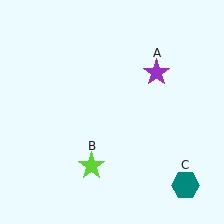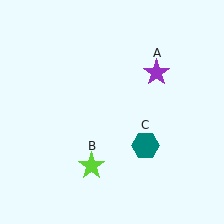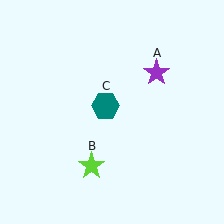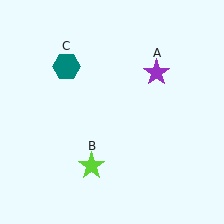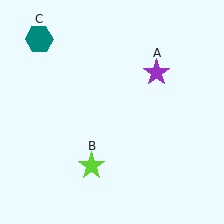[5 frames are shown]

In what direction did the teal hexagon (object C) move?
The teal hexagon (object C) moved up and to the left.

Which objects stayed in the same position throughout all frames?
Purple star (object A) and lime star (object B) remained stationary.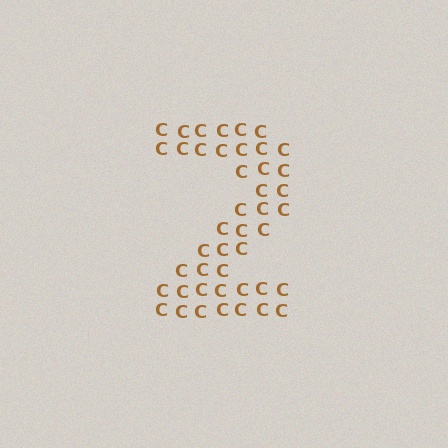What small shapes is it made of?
It is made of small letter C's.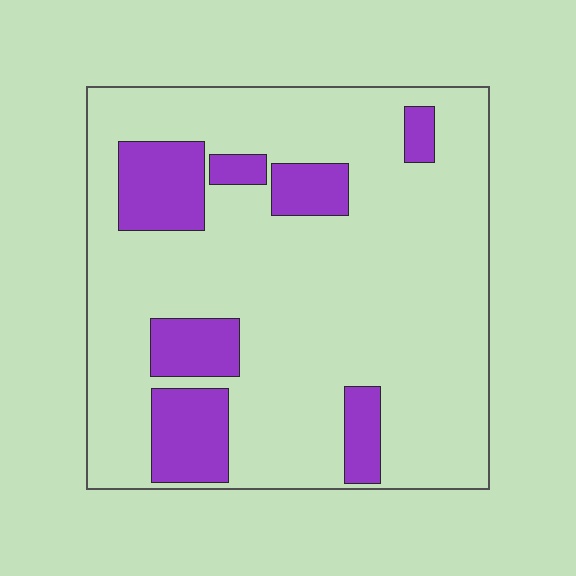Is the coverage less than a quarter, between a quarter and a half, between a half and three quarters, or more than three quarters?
Less than a quarter.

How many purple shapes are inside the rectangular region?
7.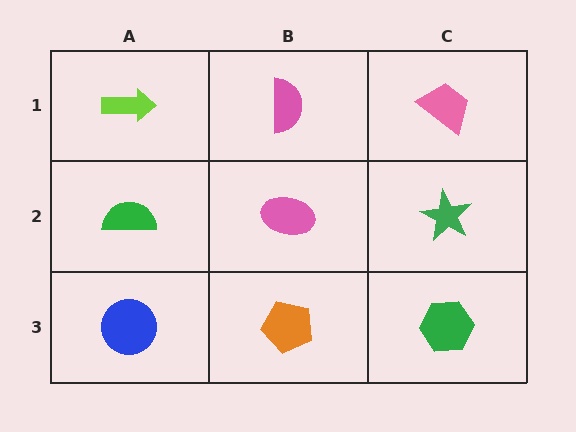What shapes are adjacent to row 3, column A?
A green semicircle (row 2, column A), an orange pentagon (row 3, column B).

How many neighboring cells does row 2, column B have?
4.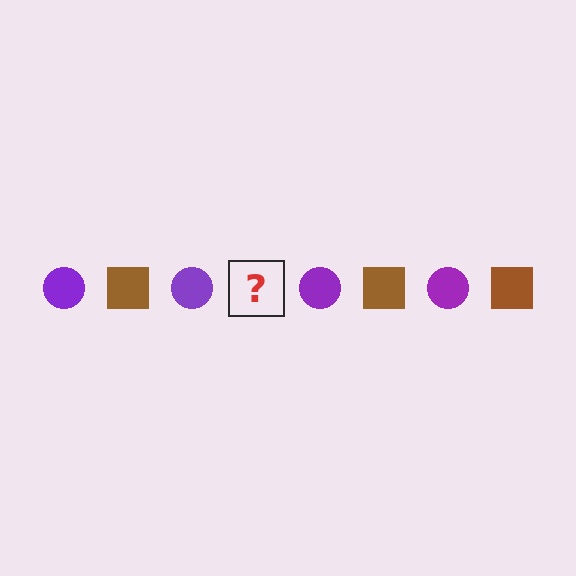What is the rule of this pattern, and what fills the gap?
The rule is that the pattern alternates between purple circle and brown square. The gap should be filled with a brown square.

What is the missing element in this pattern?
The missing element is a brown square.